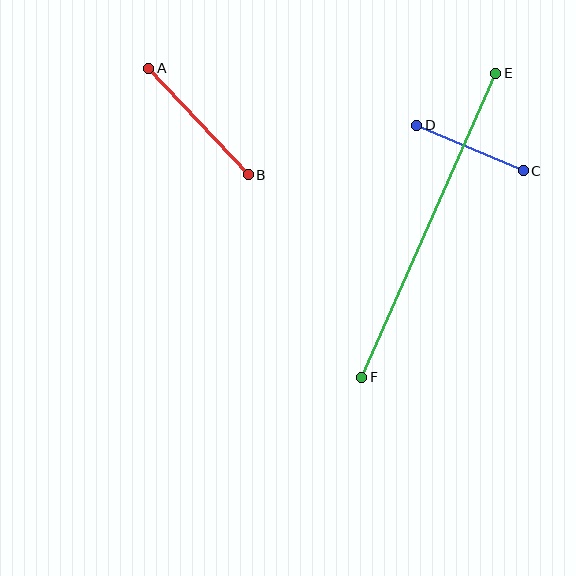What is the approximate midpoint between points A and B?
The midpoint is at approximately (198, 122) pixels.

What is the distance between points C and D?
The distance is approximately 116 pixels.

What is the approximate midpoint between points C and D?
The midpoint is at approximately (470, 148) pixels.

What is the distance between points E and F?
The distance is approximately 332 pixels.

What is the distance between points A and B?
The distance is approximately 146 pixels.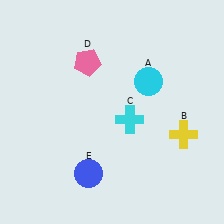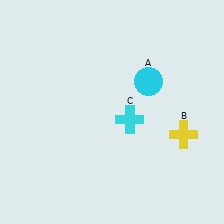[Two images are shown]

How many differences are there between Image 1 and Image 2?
There are 2 differences between the two images.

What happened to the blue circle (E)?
The blue circle (E) was removed in Image 2. It was in the bottom-left area of Image 1.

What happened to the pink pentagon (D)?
The pink pentagon (D) was removed in Image 2. It was in the top-left area of Image 1.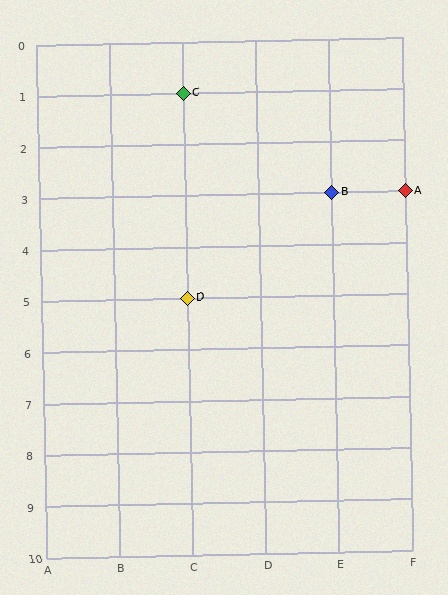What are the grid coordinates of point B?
Point B is at grid coordinates (E, 3).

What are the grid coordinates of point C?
Point C is at grid coordinates (C, 1).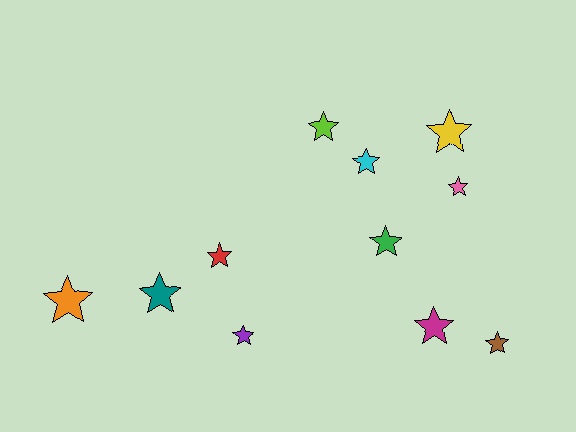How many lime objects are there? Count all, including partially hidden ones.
There is 1 lime object.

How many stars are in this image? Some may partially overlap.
There are 11 stars.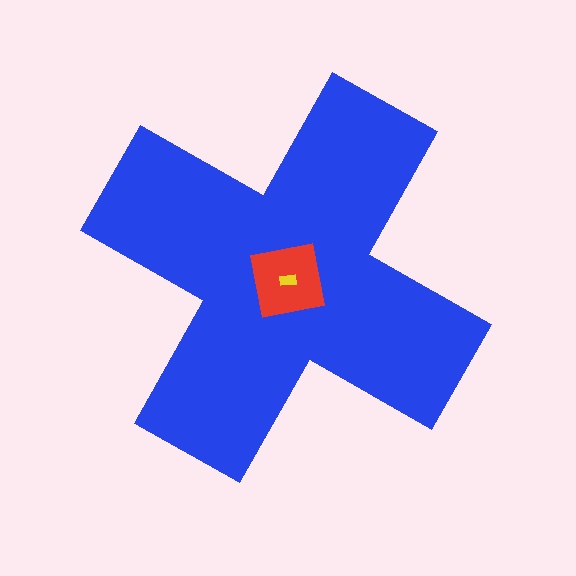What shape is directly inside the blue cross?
The red square.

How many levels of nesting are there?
3.